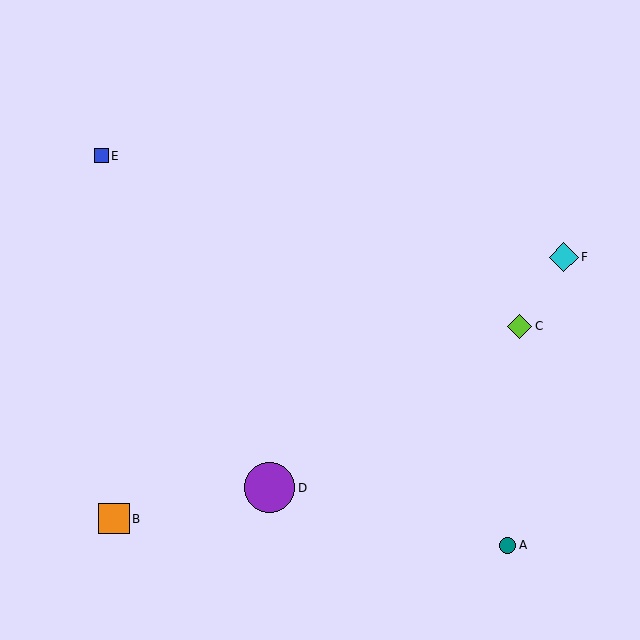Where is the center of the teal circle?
The center of the teal circle is at (508, 545).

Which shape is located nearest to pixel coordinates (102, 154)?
The blue square (labeled E) at (101, 156) is nearest to that location.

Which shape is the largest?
The purple circle (labeled D) is the largest.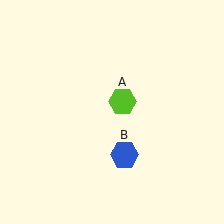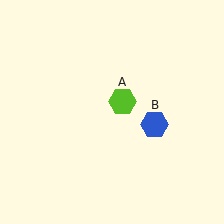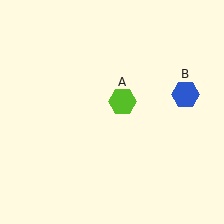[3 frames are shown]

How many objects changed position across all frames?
1 object changed position: blue hexagon (object B).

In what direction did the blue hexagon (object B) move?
The blue hexagon (object B) moved up and to the right.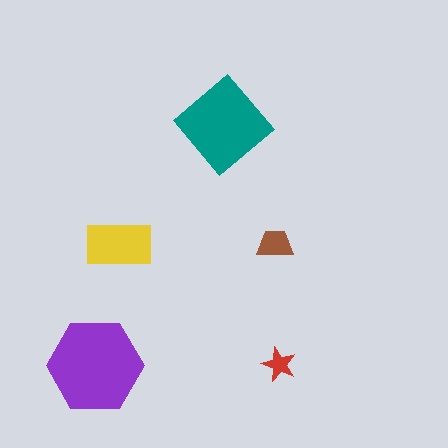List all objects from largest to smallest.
The purple hexagon, the teal diamond, the yellow rectangle, the brown trapezoid, the red star.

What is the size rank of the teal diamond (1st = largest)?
2nd.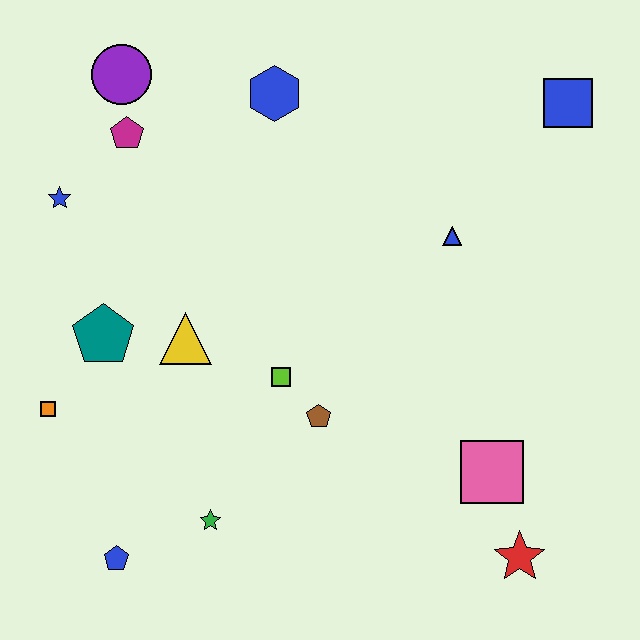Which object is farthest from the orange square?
The blue square is farthest from the orange square.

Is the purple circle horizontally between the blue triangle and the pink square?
No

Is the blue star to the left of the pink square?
Yes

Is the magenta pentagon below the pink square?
No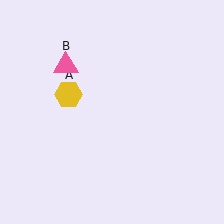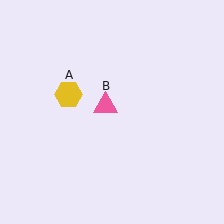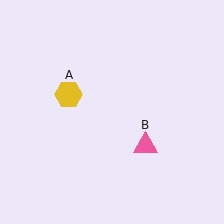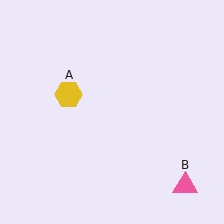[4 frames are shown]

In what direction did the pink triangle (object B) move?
The pink triangle (object B) moved down and to the right.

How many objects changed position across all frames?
1 object changed position: pink triangle (object B).